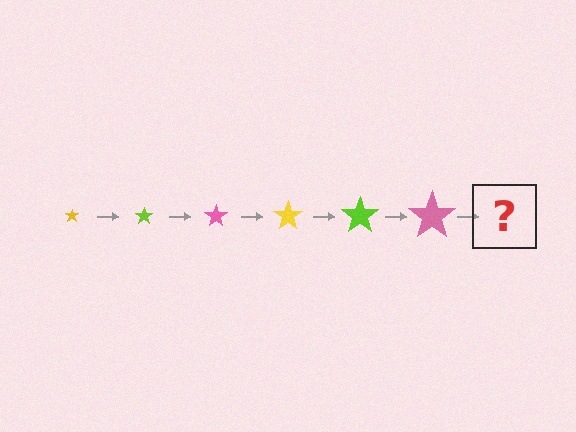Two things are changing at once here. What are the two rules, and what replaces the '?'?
The two rules are that the star grows larger each step and the color cycles through yellow, lime, and pink. The '?' should be a yellow star, larger than the previous one.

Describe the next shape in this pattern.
It should be a yellow star, larger than the previous one.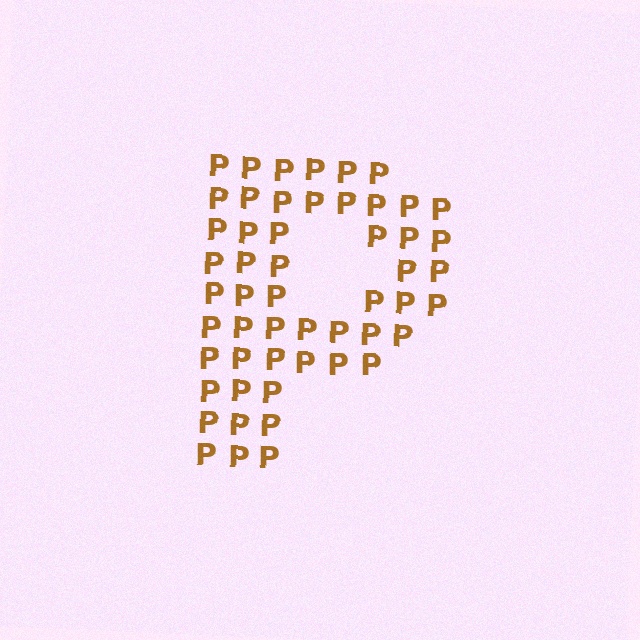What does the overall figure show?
The overall figure shows the letter P.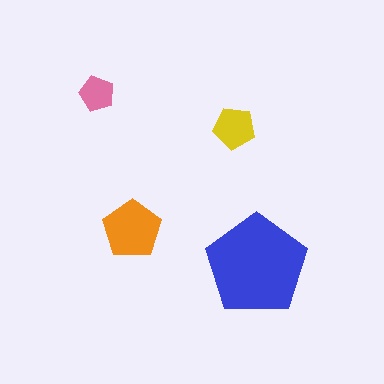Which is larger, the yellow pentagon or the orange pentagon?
The orange one.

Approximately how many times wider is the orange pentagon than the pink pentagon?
About 1.5 times wider.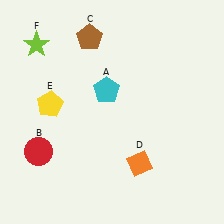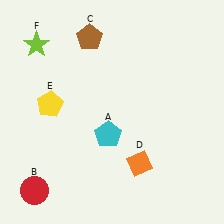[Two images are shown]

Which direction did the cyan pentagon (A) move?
The cyan pentagon (A) moved down.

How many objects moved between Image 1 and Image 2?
2 objects moved between the two images.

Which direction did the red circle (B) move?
The red circle (B) moved down.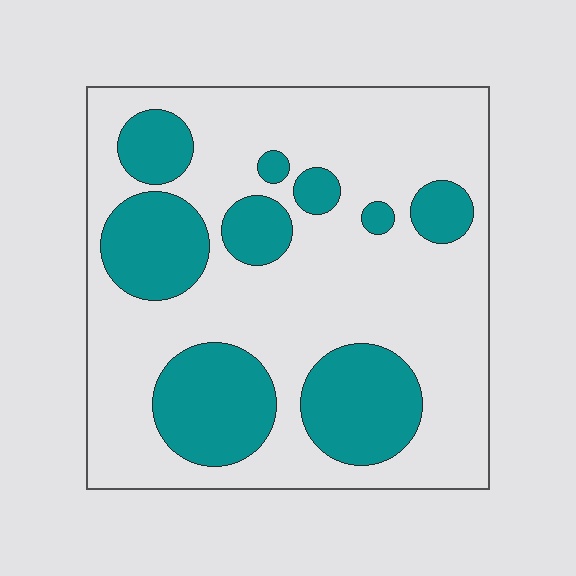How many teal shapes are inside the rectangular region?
9.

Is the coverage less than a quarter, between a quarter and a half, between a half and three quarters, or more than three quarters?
Between a quarter and a half.